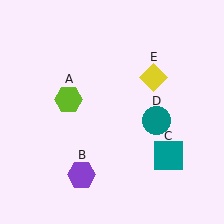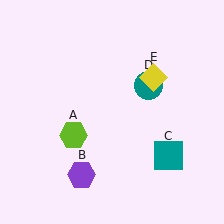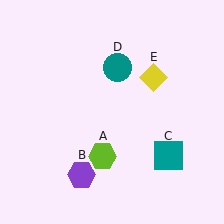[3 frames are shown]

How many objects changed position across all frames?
2 objects changed position: lime hexagon (object A), teal circle (object D).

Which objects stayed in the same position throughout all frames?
Purple hexagon (object B) and teal square (object C) and yellow diamond (object E) remained stationary.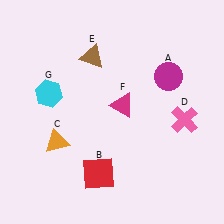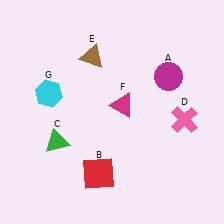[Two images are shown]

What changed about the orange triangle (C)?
In Image 1, C is orange. In Image 2, it changed to green.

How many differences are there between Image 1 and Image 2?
There is 1 difference between the two images.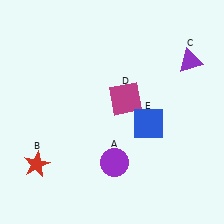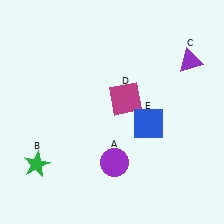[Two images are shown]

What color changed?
The star (B) changed from red in Image 1 to green in Image 2.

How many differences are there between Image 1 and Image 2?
There is 1 difference between the two images.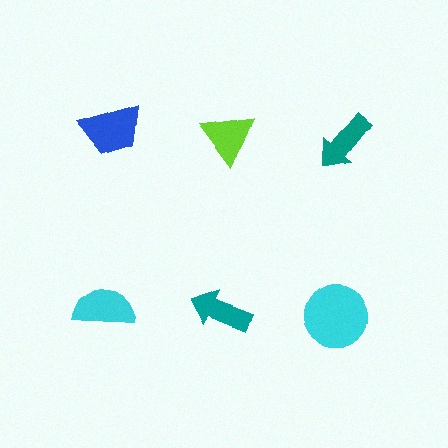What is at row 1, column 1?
A blue trapezoid.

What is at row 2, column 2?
A teal arrow.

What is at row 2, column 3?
A cyan circle.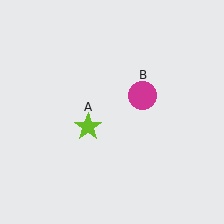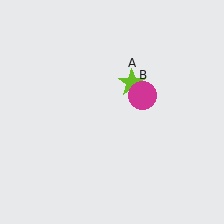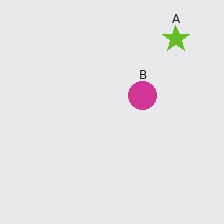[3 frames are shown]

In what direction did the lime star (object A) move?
The lime star (object A) moved up and to the right.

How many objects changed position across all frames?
1 object changed position: lime star (object A).